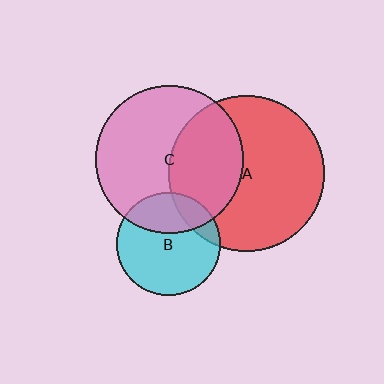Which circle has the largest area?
Circle A (red).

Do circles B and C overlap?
Yes.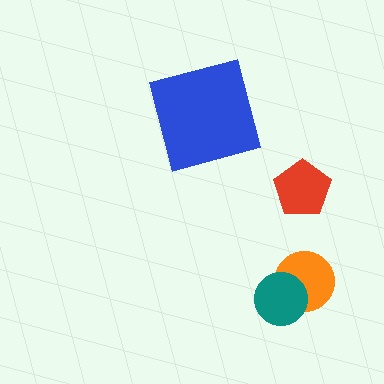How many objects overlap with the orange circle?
1 object overlaps with the orange circle.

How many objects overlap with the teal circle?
1 object overlaps with the teal circle.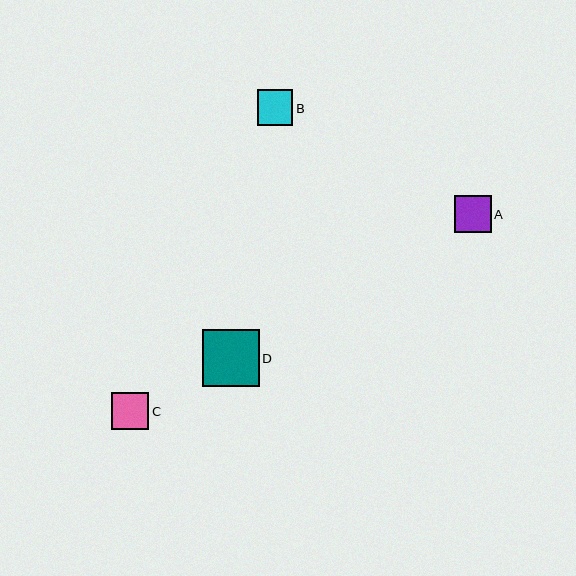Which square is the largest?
Square D is the largest with a size of approximately 56 pixels.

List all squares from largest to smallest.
From largest to smallest: D, C, A, B.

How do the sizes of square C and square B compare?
Square C and square B are approximately the same size.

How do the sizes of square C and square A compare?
Square C and square A are approximately the same size.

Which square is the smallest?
Square B is the smallest with a size of approximately 35 pixels.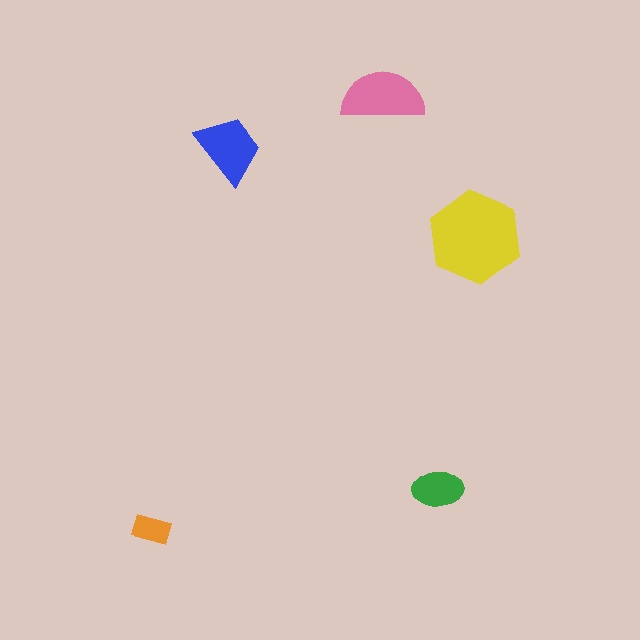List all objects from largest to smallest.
The yellow hexagon, the pink semicircle, the blue trapezoid, the green ellipse, the orange rectangle.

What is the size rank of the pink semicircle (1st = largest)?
2nd.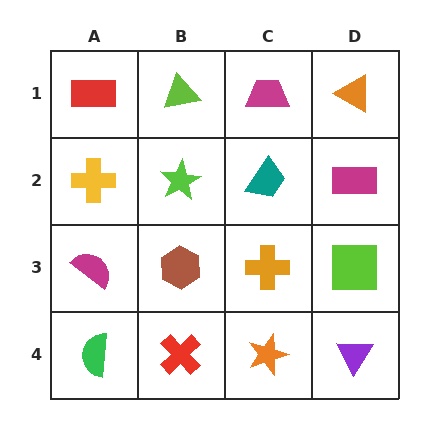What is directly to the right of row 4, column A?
A red cross.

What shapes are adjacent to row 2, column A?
A red rectangle (row 1, column A), a magenta semicircle (row 3, column A), a lime star (row 2, column B).